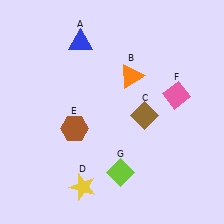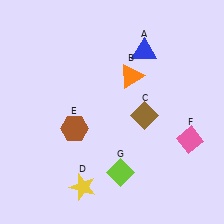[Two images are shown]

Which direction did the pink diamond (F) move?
The pink diamond (F) moved down.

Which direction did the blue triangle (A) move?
The blue triangle (A) moved right.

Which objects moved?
The objects that moved are: the blue triangle (A), the pink diamond (F).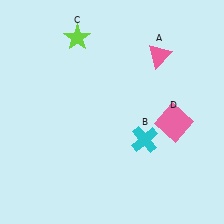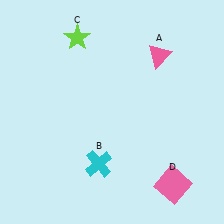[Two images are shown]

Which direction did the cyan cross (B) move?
The cyan cross (B) moved left.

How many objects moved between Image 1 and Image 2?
2 objects moved between the two images.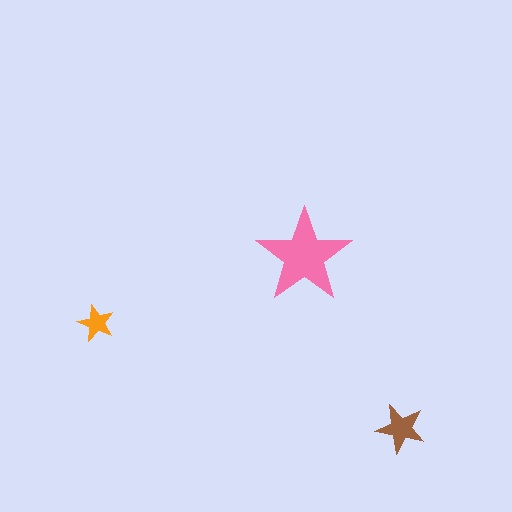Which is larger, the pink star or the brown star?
The pink one.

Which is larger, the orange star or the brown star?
The brown one.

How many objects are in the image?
There are 3 objects in the image.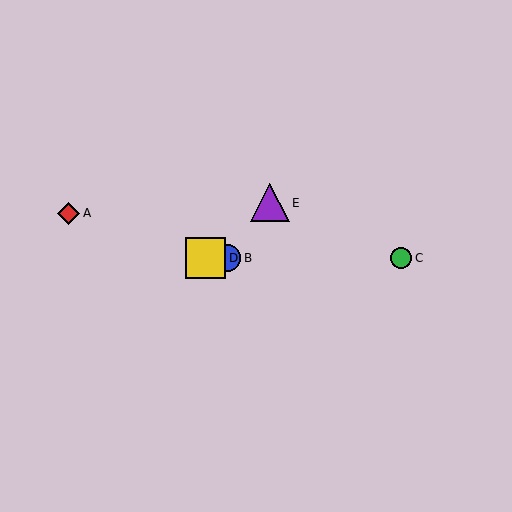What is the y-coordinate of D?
Object D is at y≈258.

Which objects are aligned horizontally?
Objects B, C, D are aligned horizontally.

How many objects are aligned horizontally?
3 objects (B, C, D) are aligned horizontally.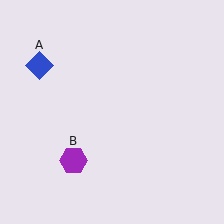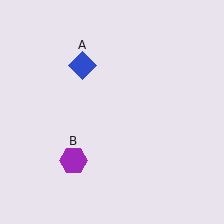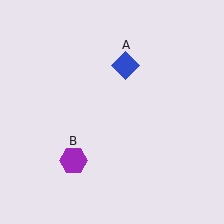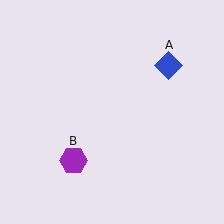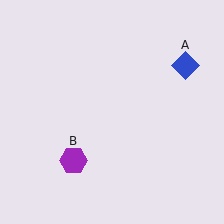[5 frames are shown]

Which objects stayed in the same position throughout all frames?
Purple hexagon (object B) remained stationary.